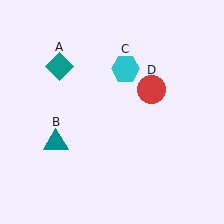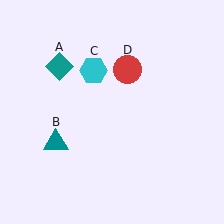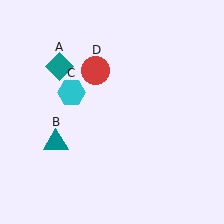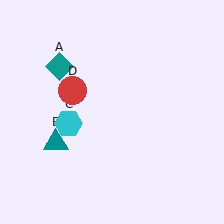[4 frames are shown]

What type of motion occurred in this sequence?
The cyan hexagon (object C), red circle (object D) rotated counterclockwise around the center of the scene.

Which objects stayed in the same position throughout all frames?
Teal diamond (object A) and teal triangle (object B) remained stationary.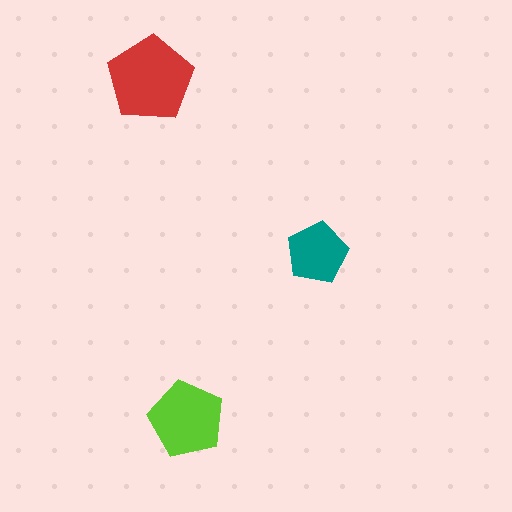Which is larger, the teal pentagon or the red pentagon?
The red one.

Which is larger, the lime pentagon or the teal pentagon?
The lime one.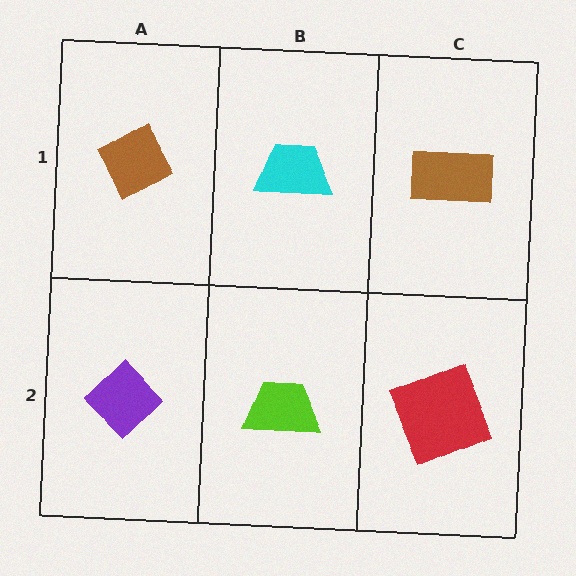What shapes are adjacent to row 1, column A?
A purple diamond (row 2, column A), a cyan trapezoid (row 1, column B).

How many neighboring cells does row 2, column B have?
3.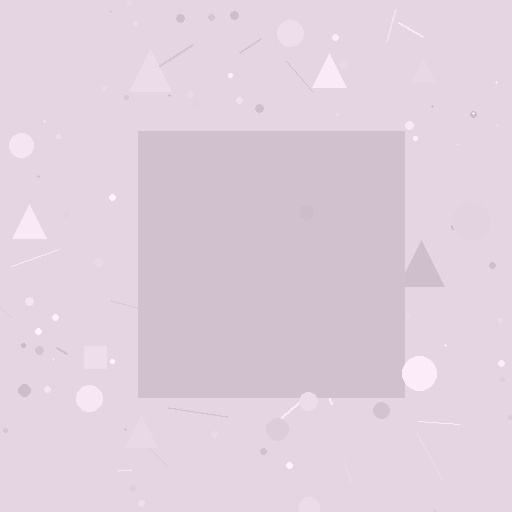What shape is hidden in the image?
A square is hidden in the image.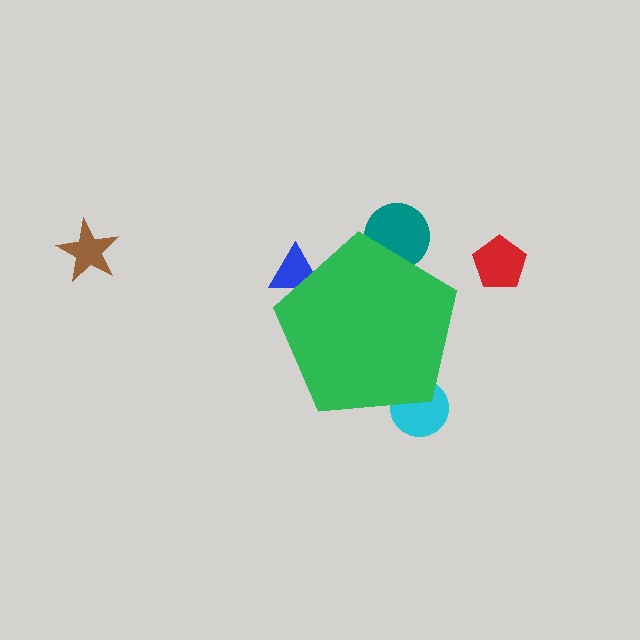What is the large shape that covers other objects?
A green pentagon.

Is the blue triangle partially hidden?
Yes, the blue triangle is partially hidden behind the green pentagon.